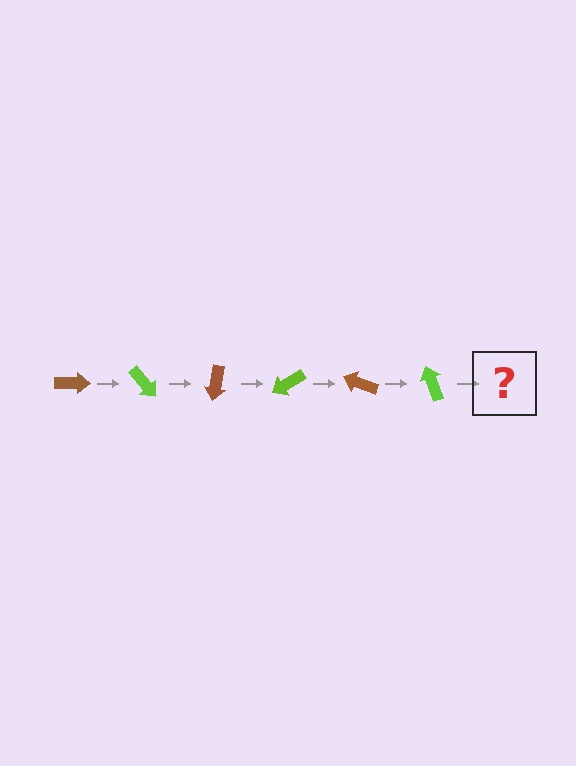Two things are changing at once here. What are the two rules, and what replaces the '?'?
The two rules are that it rotates 50 degrees each step and the color cycles through brown and lime. The '?' should be a brown arrow, rotated 300 degrees from the start.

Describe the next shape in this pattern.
It should be a brown arrow, rotated 300 degrees from the start.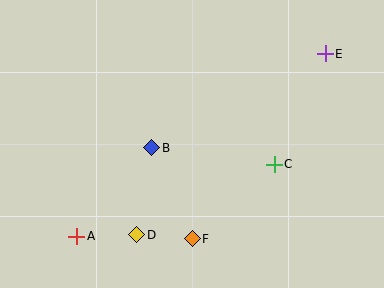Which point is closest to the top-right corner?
Point E is closest to the top-right corner.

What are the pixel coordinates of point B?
Point B is at (152, 148).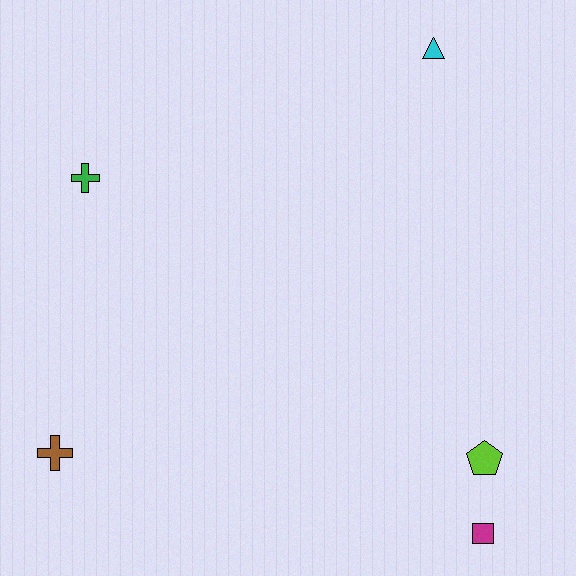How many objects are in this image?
There are 5 objects.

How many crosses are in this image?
There are 2 crosses.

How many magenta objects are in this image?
There is 1 magenta object.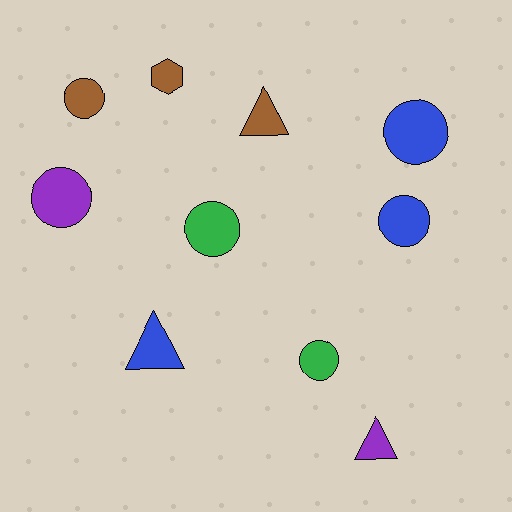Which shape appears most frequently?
Circle, with 6 objects.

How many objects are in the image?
There are 10 objects.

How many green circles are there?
There are 2 green circles.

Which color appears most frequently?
Blue, with 3 objects.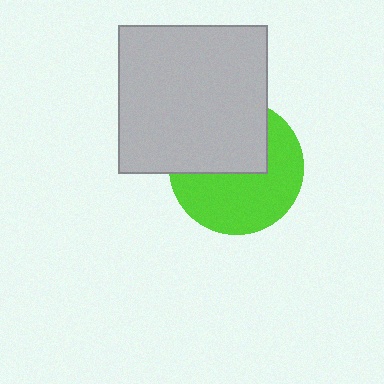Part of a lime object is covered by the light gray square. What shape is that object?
It is a circle.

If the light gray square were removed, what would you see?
You would see the complete lime circle.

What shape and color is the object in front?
The object in front is a light gray square.